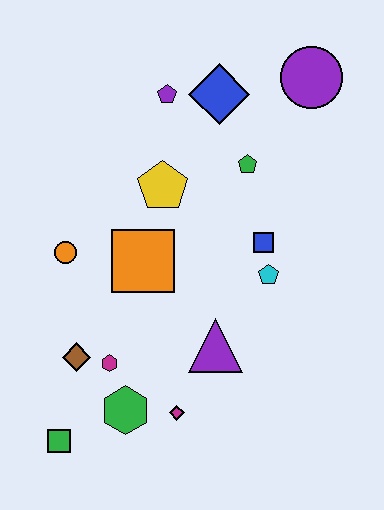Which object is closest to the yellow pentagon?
The orange square is closest to the yellow pentagon.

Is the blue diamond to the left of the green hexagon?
No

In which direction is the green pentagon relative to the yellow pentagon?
The green pentagon is to the right of the yellow pentagon.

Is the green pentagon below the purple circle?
Yes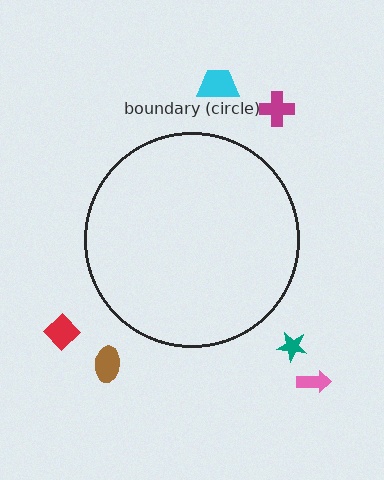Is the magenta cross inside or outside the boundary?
Outside.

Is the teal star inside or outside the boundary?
Outside.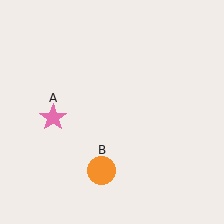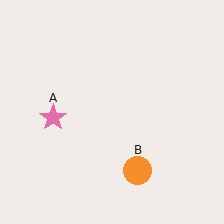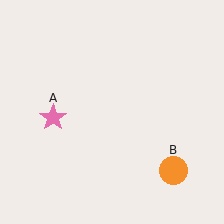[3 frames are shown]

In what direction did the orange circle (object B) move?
The orange circle (object B) moved right.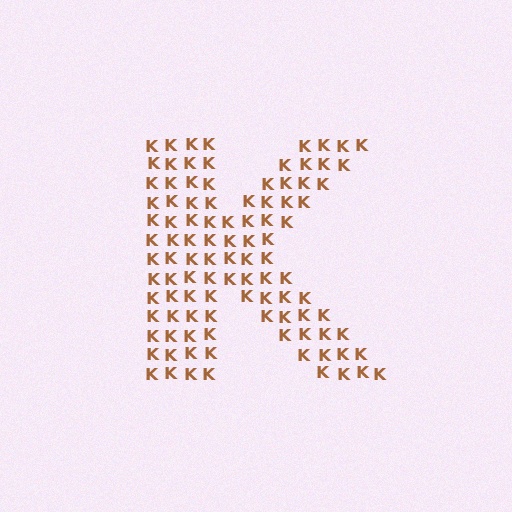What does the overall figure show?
The overall figure shows the letter K.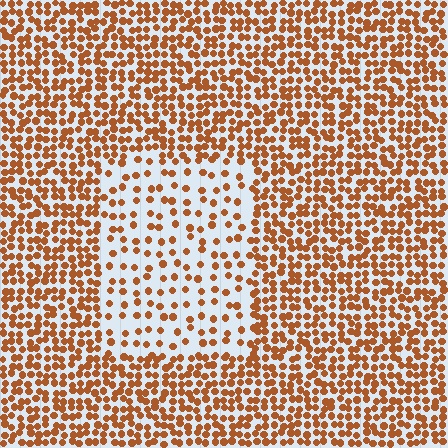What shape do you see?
I see a rectangle.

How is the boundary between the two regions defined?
The boundary is defined by a change in element density (approximately 2.4x ratio). All elements are the same color, size, and shape.